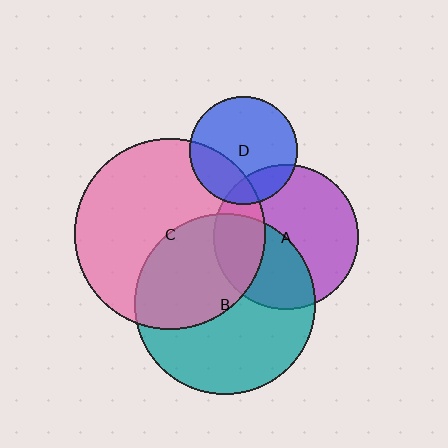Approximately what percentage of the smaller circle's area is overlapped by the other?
Approximately 40%.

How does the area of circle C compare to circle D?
Approximately 3.1 times.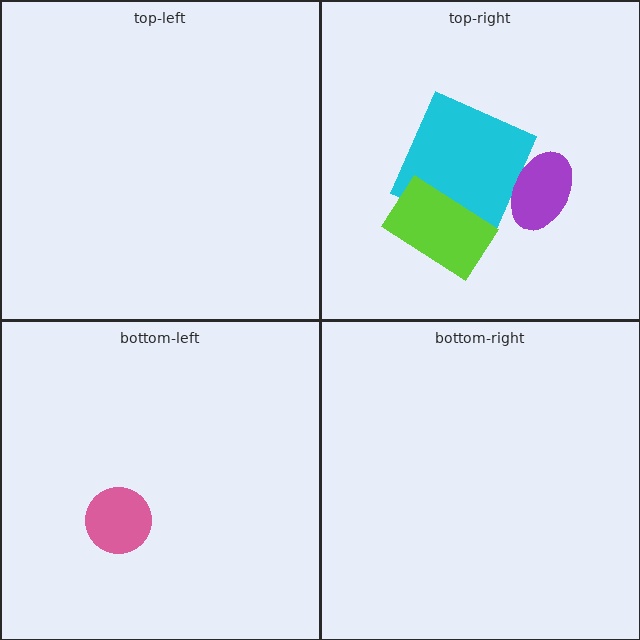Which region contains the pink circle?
The bottom-left region.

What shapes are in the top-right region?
The cyan square, the purple ellipse, the lime rectangle.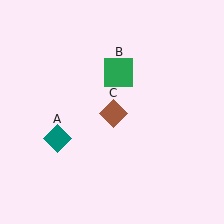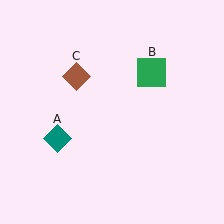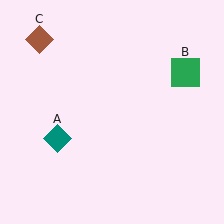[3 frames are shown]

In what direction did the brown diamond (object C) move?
The brown diamond (object C) moved up and to the left.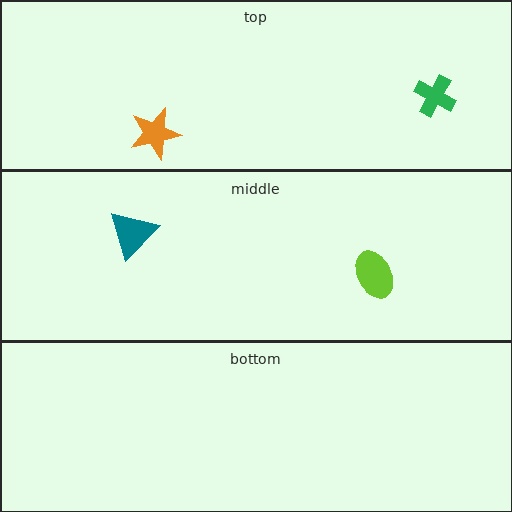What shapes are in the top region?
The orange star, the green cross.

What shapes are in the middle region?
The teal triangle, the lime ellipse.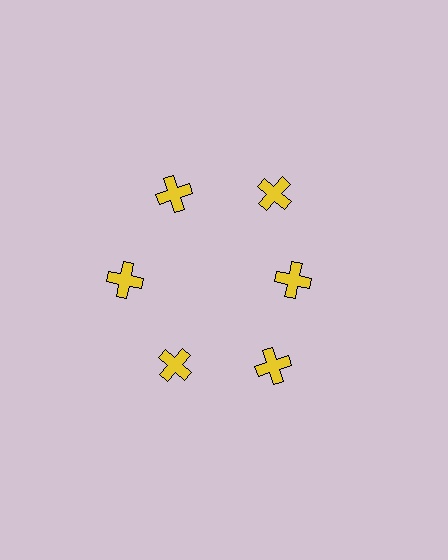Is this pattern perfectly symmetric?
No. The 6 yellow crosses are arranged in a ring, but one element near the 3 o'clock position is pulled inward toward the center, breaking the 6-fold rotational symmetry.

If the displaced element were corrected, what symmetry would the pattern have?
It would have 6-fold rotational symmetry — the pattern would map onto itself every 60 degrees.